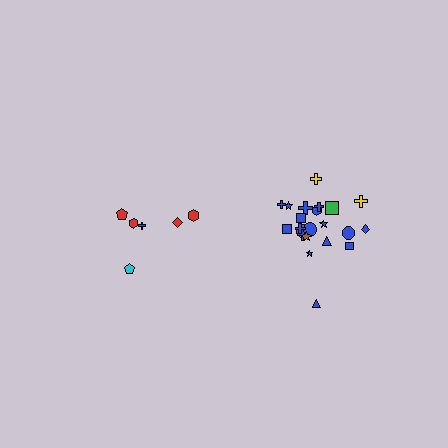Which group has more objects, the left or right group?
The right group.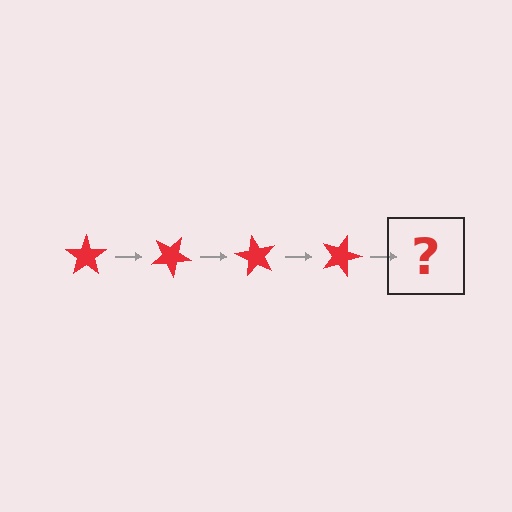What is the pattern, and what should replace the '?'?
The pattern is that the star rotates 30 degrees each step. The '?' should be a red star rotated 120 degrees.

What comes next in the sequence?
The next element should be a red star rotated 120 degrees.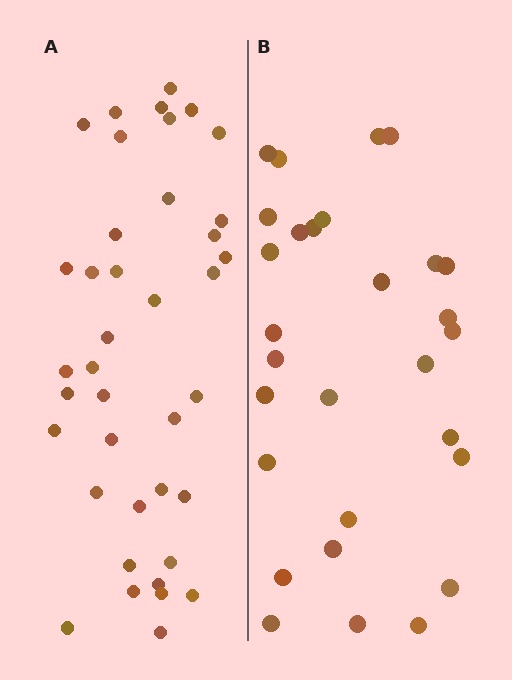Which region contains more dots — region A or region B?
Region A (the left region) has more dots.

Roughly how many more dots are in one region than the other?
Region A has roughly 10 or so more dots than region B.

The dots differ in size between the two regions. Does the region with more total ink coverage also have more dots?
No. Region B has more total ink coverage because its dots are larger, but region A actually contains more individual dots. Total area can be misleading — the number of items is what matters here.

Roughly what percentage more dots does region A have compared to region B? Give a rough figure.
About 35% more.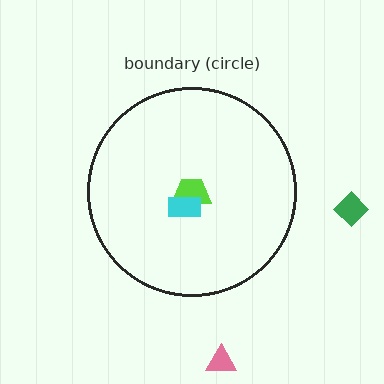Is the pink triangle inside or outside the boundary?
Outside.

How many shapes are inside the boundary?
2 inside, 2 outside.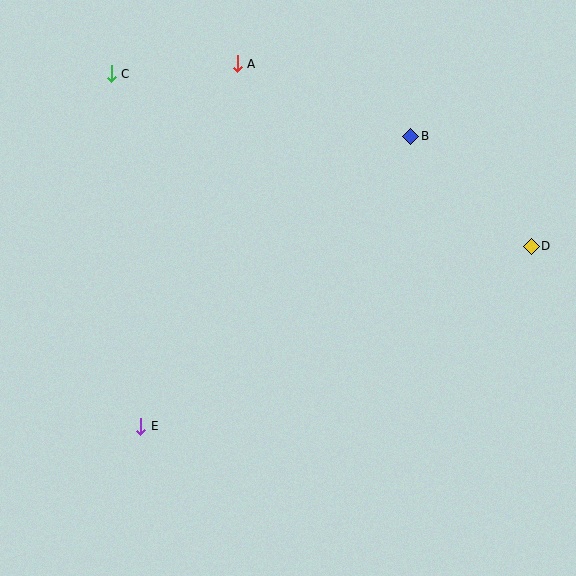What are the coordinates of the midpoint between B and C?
The midpoint between B and C is at (261, 105).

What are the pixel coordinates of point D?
Point D is at (531, 246).